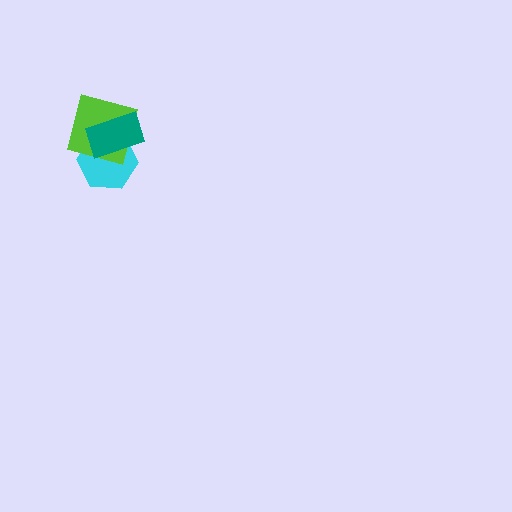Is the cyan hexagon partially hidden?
Yes, it is partially covered by another shape.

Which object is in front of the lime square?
The teal rectangle is in front of the lime square.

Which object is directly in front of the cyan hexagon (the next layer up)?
The lime square is directly in front of the cyan hexagon.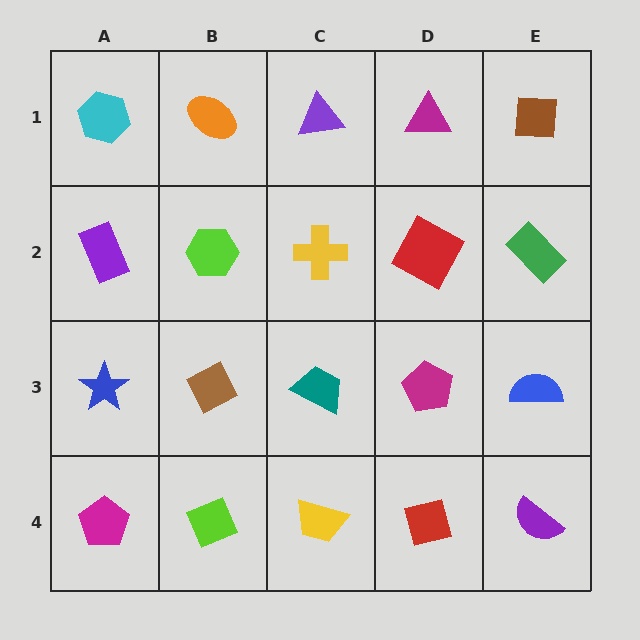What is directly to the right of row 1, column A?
An orange ellipse.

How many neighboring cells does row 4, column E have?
2.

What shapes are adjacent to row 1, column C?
A yellow cross (row 2, column C), an orange ellipse (row 1, column B), a magenta triangle (row 1, column D).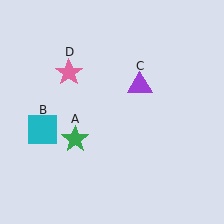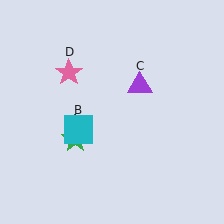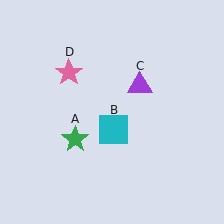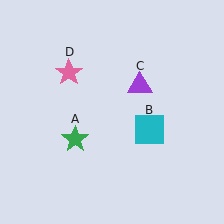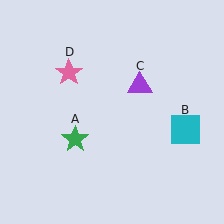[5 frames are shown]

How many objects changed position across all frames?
1 object changed position: cyan square (object B).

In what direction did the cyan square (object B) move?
The cyan square (object B) moved right.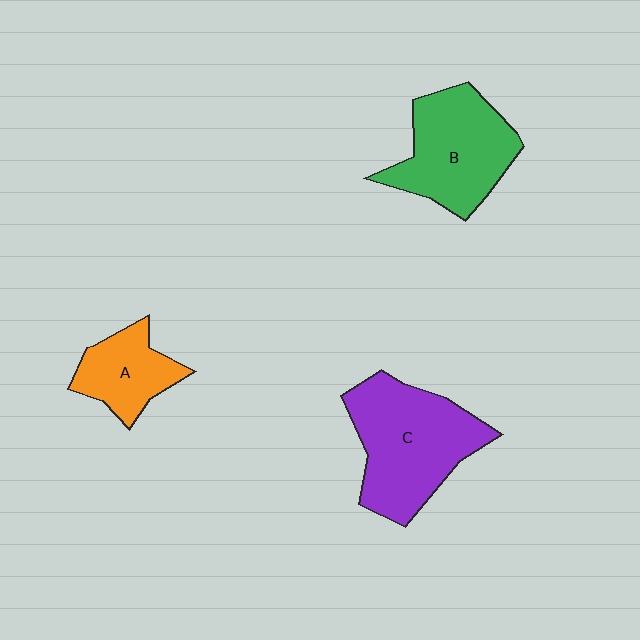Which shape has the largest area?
Shape C (purple).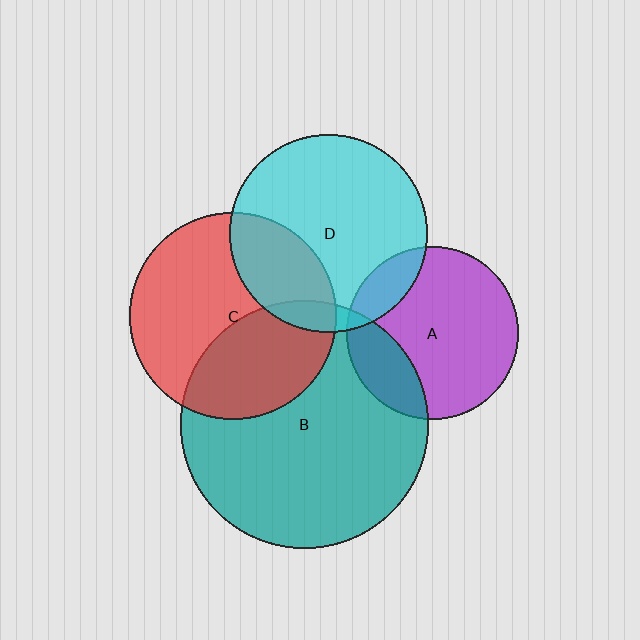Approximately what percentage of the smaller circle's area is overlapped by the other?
Approximately 25%.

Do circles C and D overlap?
Yes.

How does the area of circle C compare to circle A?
Approximately 1.4 times.